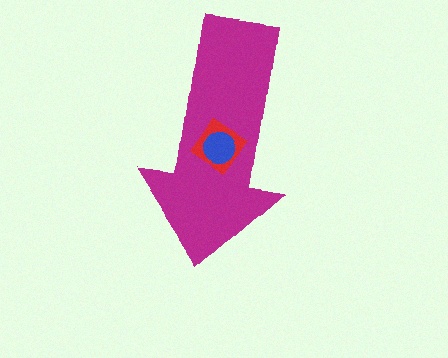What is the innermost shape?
The blue circle.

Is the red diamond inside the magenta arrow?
Yes.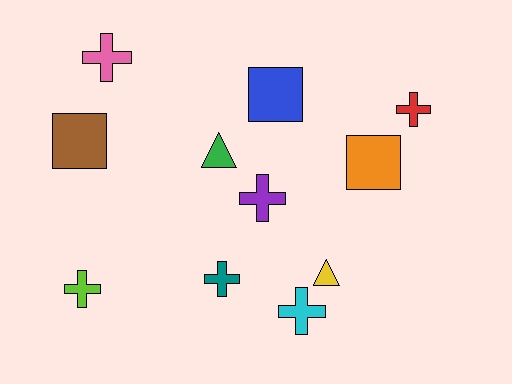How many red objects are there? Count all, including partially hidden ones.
There is 1 red object.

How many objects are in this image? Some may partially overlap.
There are 11 objects.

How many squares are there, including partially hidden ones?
There are 3 squares.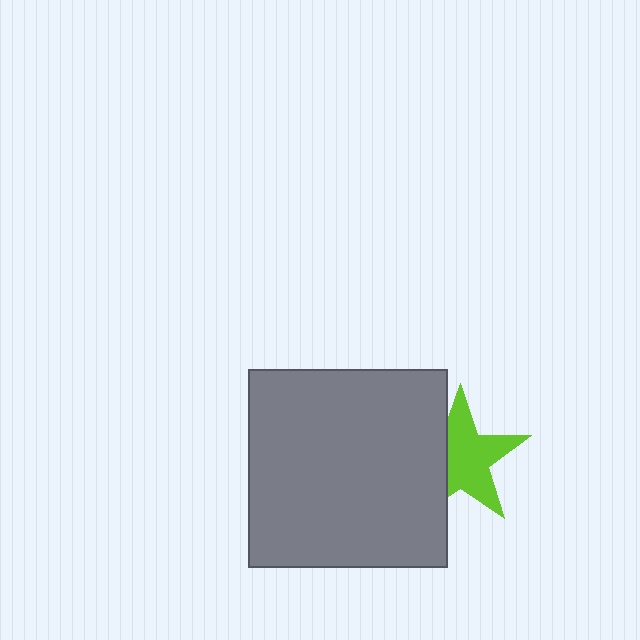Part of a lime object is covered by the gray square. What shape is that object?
It is a star.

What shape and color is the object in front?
The object in front is a gray square.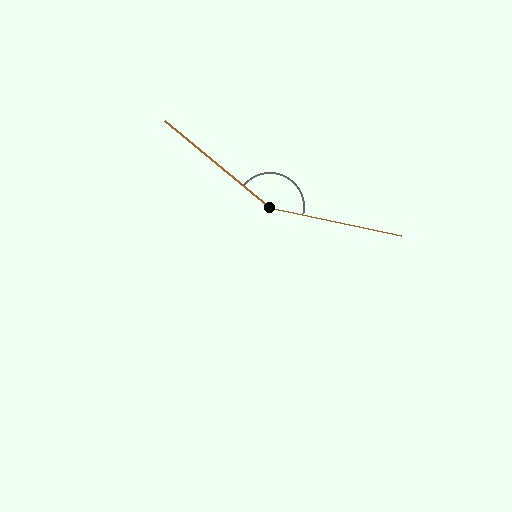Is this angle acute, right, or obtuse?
It is obtuse.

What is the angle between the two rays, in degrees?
Approximately 153 degrees.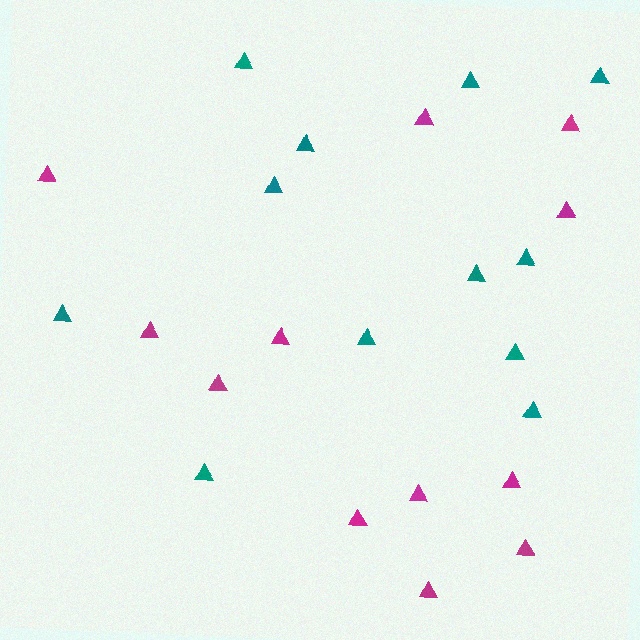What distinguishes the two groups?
There are 2 groups: one group of magenta triangles (12) and one group of teal triangles (12).